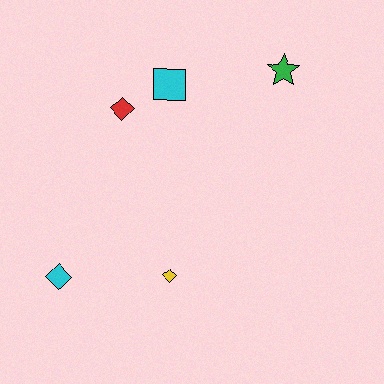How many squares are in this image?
There is 1 square.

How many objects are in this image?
There are 5 objects.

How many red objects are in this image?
There is 1 red object.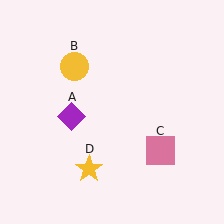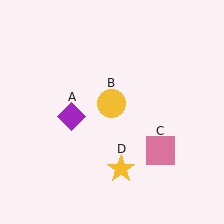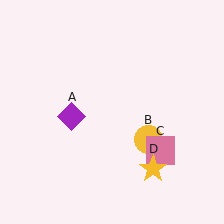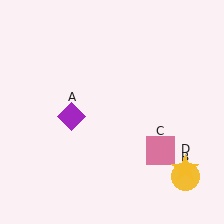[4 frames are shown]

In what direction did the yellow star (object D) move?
The yellow star (object D) moved right.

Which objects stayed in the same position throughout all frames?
Purple diamond (object A) and pink square (object C) remained stationary.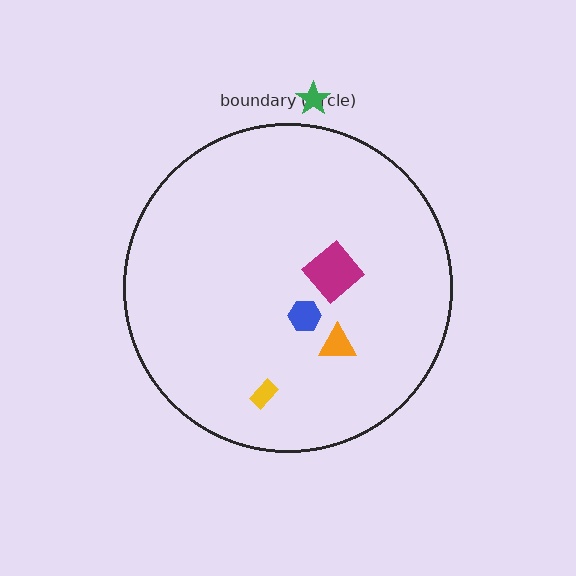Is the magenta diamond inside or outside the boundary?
Inside.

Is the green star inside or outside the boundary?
Outside.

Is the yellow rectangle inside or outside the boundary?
Inside.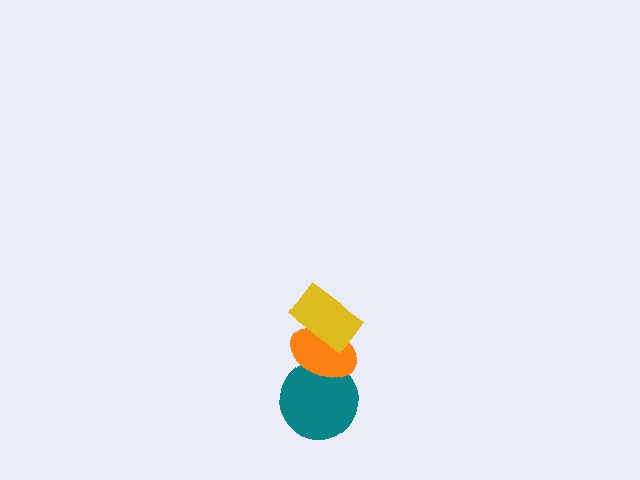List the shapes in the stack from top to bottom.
From top to bottom: the yellow rectangle, the orange ellipse, the teal circle.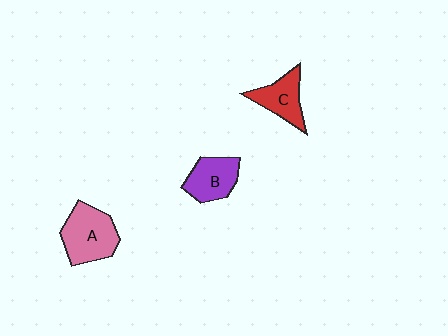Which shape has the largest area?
Shape A (pink).